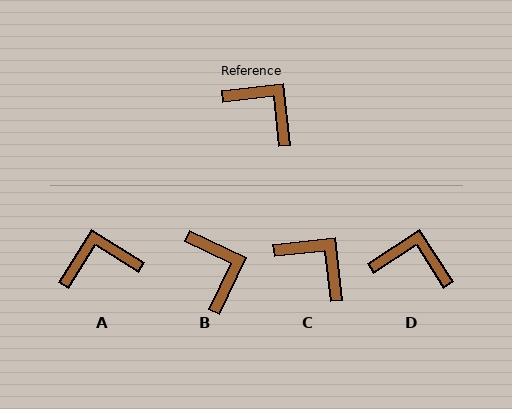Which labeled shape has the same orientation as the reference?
C.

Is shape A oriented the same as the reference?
No, it is off by about 51 degrees.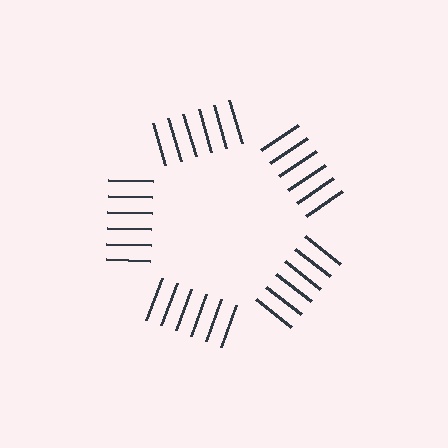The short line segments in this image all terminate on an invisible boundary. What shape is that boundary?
An illusory pentagon — the line segments terminate on its edges but no continuous stroke is drawn.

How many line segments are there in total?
30 — 6 along each of the 5 edges.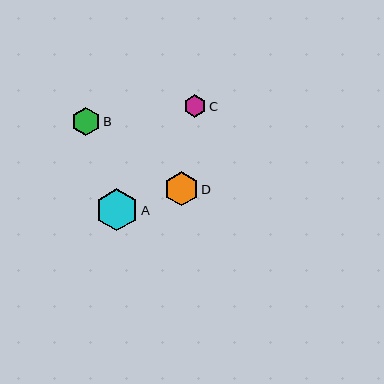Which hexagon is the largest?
Hexagon A is the largest with a size of approximately 42 pixels.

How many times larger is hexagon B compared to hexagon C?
Hexagon B is approximately 1.3 times the size of hexagon C.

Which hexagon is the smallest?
Hexagon C is the smallest with a size of approximately 23 pixels.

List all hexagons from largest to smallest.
From largest to smallest: A, D, B, C.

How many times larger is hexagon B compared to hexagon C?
Hexagon B is approximately 1.3 times the size of hexagon C.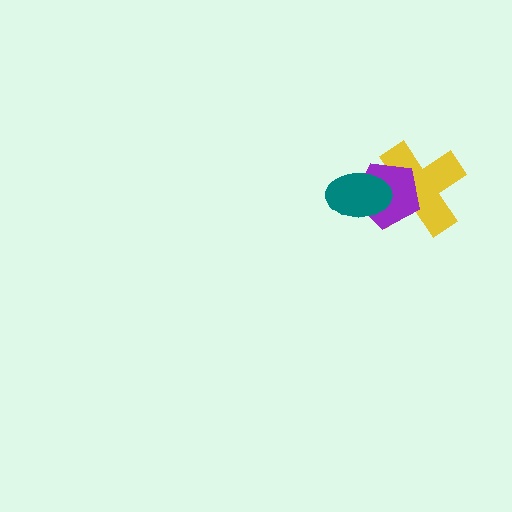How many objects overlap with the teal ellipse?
2 objects overlap with the teal ellipse.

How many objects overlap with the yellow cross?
2 objects overlap with the yellow cross.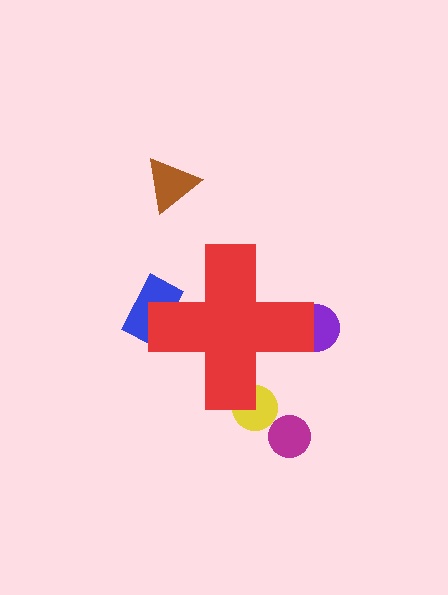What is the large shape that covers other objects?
A red cross.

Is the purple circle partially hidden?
Yes, the purple circle is partially hidden behind the red cross.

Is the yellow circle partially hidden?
Yes, the yellow circle is partially hidden behind the red cross.